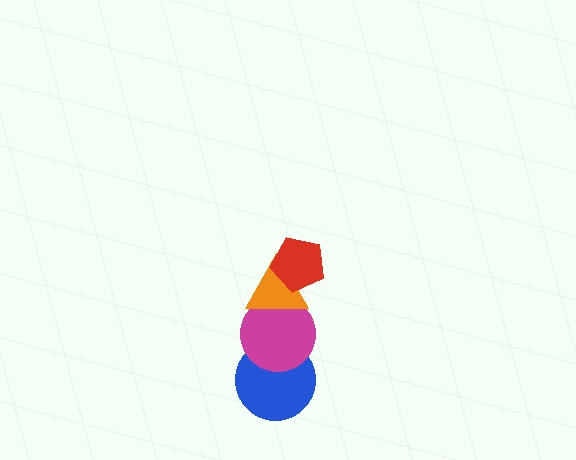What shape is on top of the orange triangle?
The red pentagon is on top of the orange triangle.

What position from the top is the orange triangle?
The orange triangle is 2nd from the top.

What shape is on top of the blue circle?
The magenta circle is on top of the blue circle.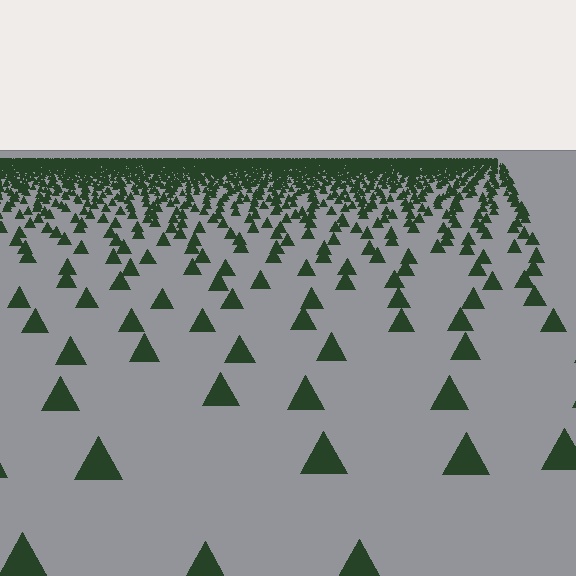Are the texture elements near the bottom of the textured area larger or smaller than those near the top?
Larger. Near the bottom, elements are closer to the viewer and appear at a bigger on-screen size.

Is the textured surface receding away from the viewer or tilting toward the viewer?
The surface is receding away from the viewer. Texture elements get smaller and denser toward the top.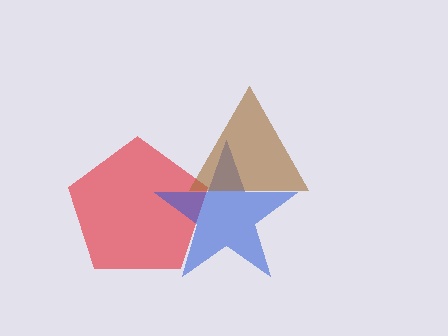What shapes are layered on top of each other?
The layered shapes are: a red pentagon, a blue star, a brown triangle.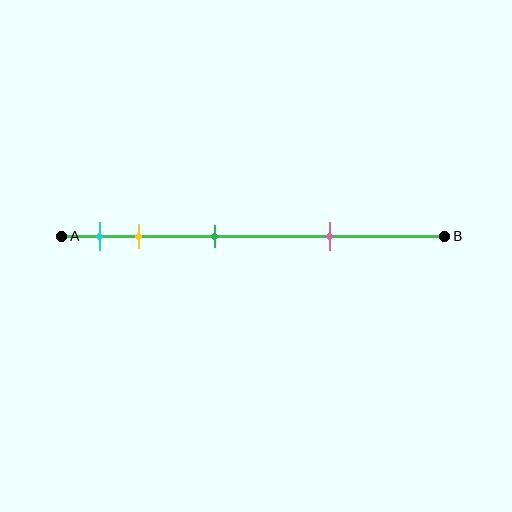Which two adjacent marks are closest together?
The cyan and yellow marks are the closest adjacent pair.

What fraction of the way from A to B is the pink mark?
The pink mark is approximately 70% (0.7) of the way from A to B.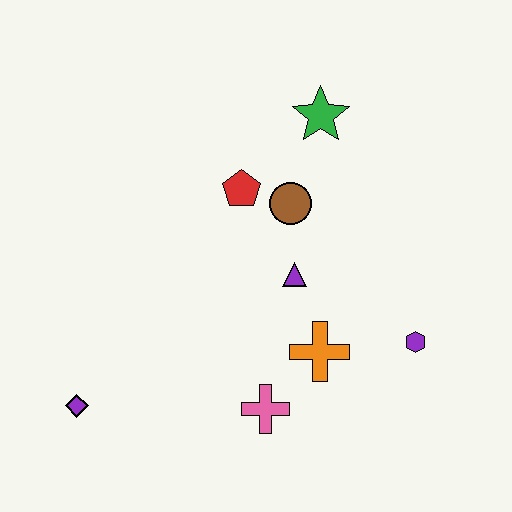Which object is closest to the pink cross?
The orange cross is closest to the pink cross.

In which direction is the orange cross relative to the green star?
The orange cross is below the green star.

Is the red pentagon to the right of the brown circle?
No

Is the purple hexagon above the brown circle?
No